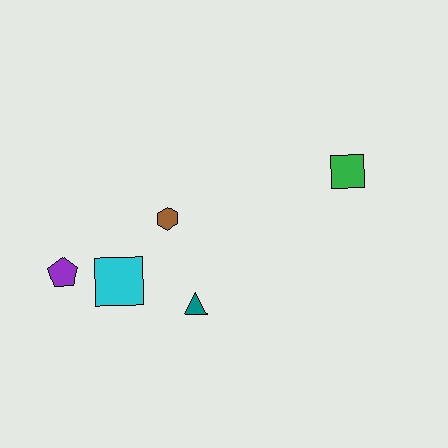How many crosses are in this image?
There are no crosses.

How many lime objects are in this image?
There are no lime objects.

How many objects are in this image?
There are 5 objects.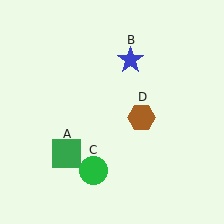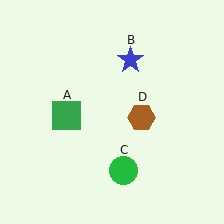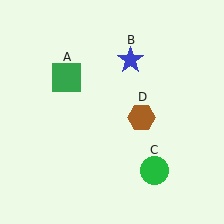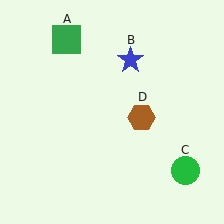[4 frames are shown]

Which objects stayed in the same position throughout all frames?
Blue star (object B) and brown hexagon (object D) remained stationary.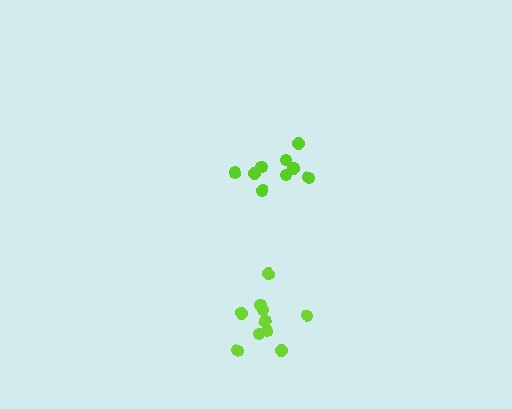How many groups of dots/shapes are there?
There are 2 groups.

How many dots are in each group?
Group 1: 10 dots, Group 2: 10 dots (20 total).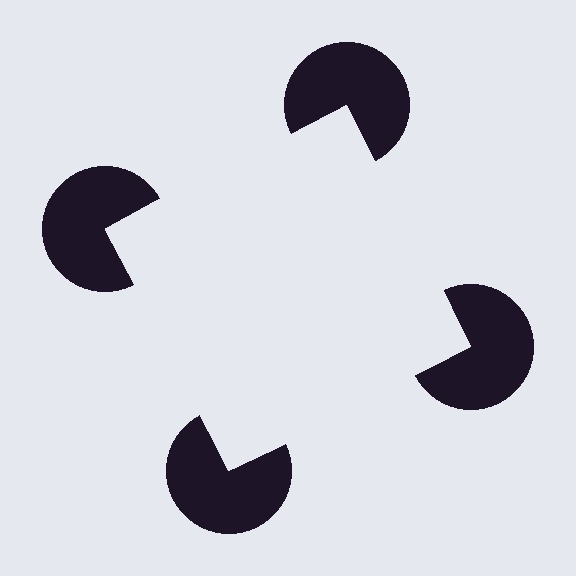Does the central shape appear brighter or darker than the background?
It typically appears slightly brighter than the background, even though no actual brightness change is drawn.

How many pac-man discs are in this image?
There are 4 — one at each vertex of the illusory square.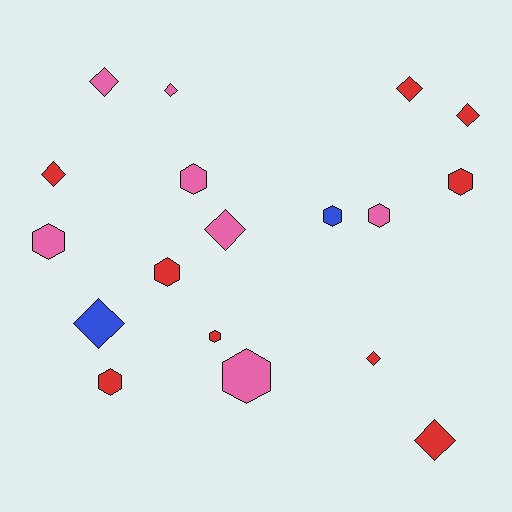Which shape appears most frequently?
Hexagon, with 9 objects.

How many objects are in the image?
There are 18 objects.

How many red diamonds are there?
There are 5 red diamonds.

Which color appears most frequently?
Red, with 9 objects.